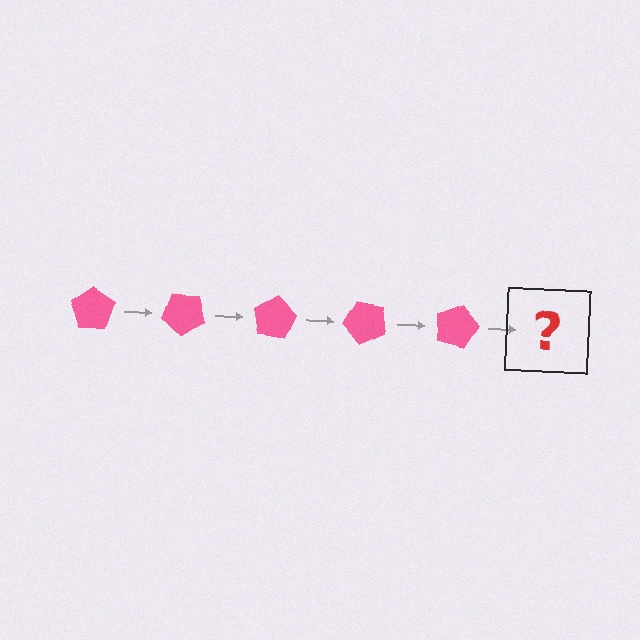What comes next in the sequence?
The next element should be a pink pentagon rotated 200 degrees.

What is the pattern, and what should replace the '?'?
The pattern is that the pentagon rotates 40 degrees each step. The '?' should be a pink pentagon rotated 200 degrees.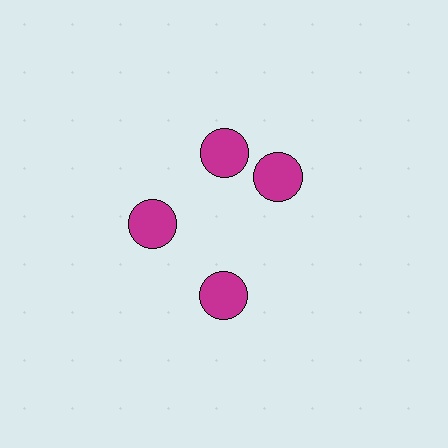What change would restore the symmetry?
The symmetry would be restored by rotating it back into even spacing with its neighbors so that all 4 circles sit at equal angles and equal distance from the center.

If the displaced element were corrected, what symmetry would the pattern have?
It would have 4-fold rotational symmetry — the pattern would map onto itself every 90 degrees.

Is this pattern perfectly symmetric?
No. The 4 magenta circles are arranged in a ring, but one element near the 3 o'clock position is rotated out of alignment along the ring, breaking the 4-fold rotational symmetry.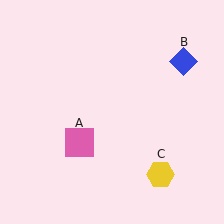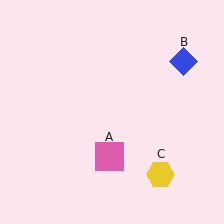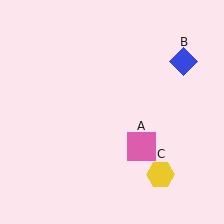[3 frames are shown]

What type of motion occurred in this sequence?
The pink square (object A) rotated counterclockwise around the center of the scene.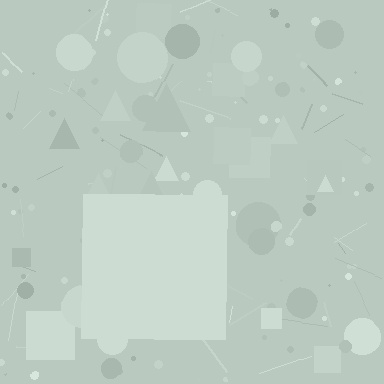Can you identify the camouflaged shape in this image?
The camouflaged shape is a square.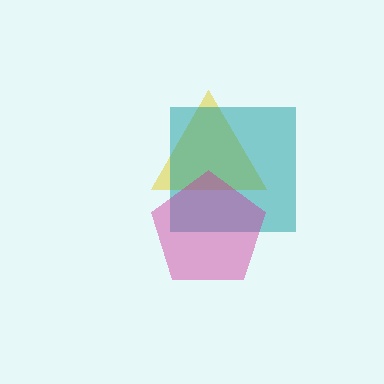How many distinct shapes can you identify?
There are 3 distinct shapes: a yellow triangle, a teal square, a magenta pentagon.